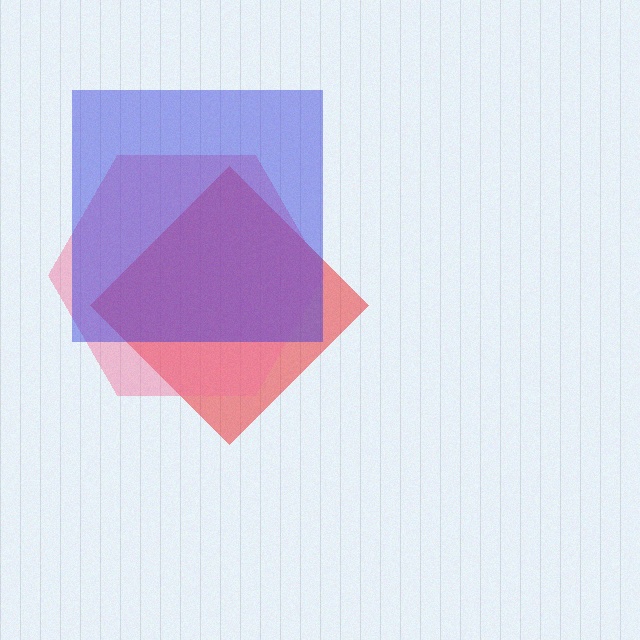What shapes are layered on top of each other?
The layered shapes are: a red diamond, a pink hexagon, a blue square.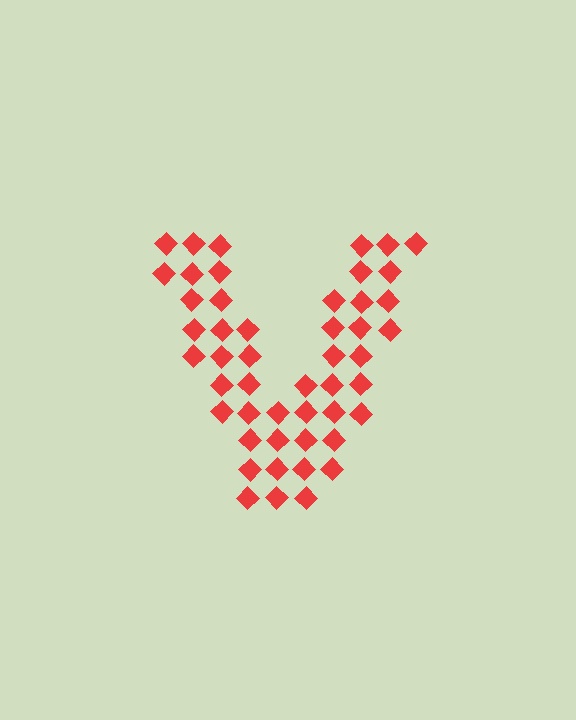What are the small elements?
The small elements are diamonds.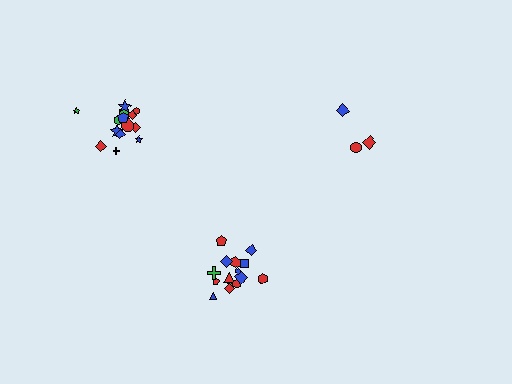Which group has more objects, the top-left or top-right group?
The top-left group.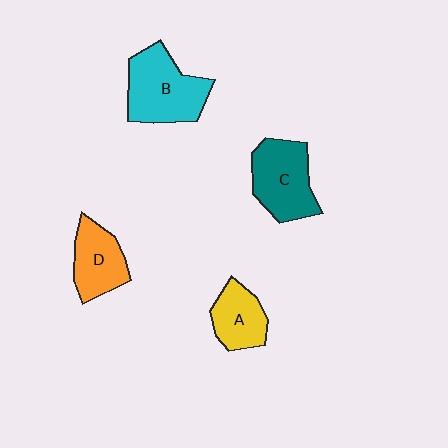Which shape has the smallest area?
Shape A (yellow).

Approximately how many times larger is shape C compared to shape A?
Approximately 1.5 times.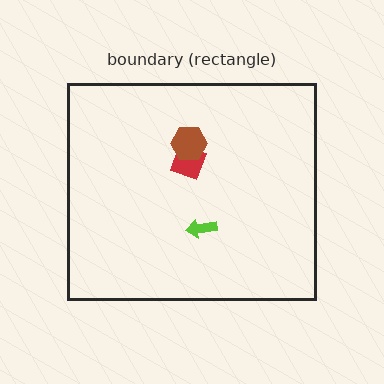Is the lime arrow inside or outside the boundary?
Inside.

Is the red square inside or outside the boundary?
Inside.